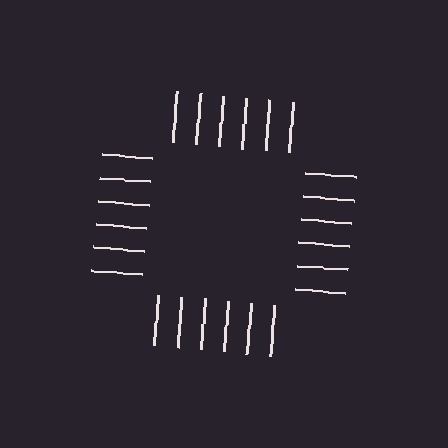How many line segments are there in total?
24 — 6 along each of the 4 edges.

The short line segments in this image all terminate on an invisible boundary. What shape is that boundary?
An illusory square — the line segments terminate on its edges but no continuous stroke is drawn.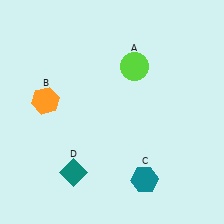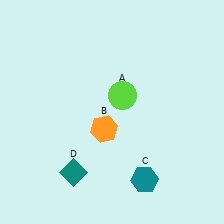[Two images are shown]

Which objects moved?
The objects that moved are: the lime circle (A), the orange hexagon (B).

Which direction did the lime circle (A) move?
The lime circle (A) moved down.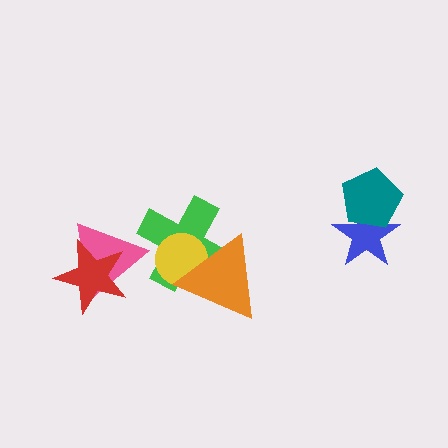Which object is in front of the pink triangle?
The red star is in front of the pink triangle.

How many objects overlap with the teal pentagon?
1 object overlaps with the teal pentagon.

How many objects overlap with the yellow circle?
2 objects overlap with the yellow circle.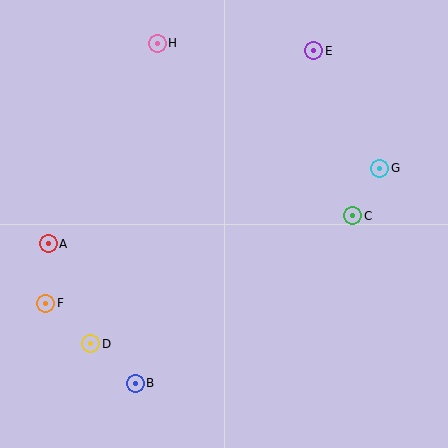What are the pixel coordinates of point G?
Point G is at (380, 169).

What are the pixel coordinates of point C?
Point C is at (353, 216).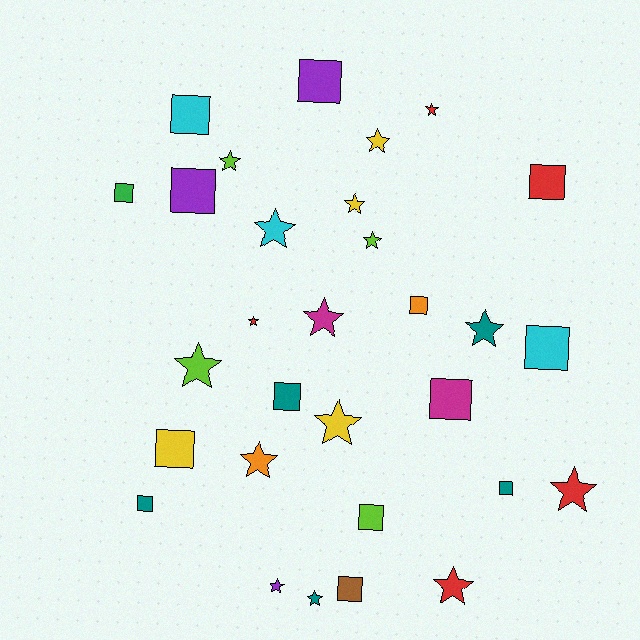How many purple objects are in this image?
There are 3 purple objects.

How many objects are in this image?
There are 30 objects.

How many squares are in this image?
There are 14 squares.